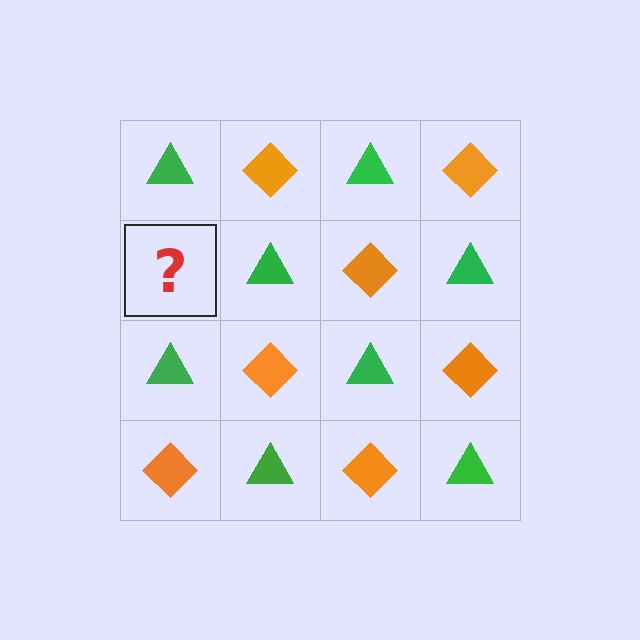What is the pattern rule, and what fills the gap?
The rule is that it alternates green triangle and orange diamond in a checkerboard pattern. The gap should be filled with an orange diamond.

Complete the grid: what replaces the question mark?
The question mark should be replaced with an orange diamond.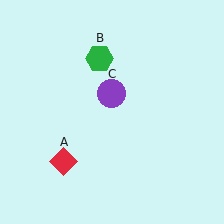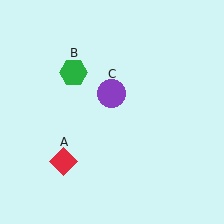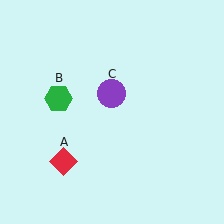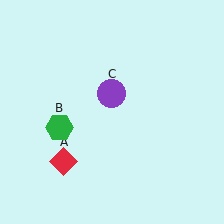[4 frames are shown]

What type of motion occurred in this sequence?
The green hexagon (object B) rotated counterclockwise around the center of the scene.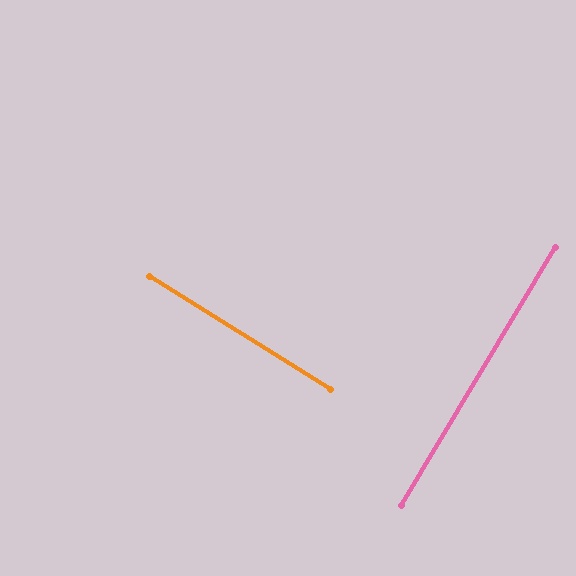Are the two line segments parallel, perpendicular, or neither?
Perpendicular — they meet at approximately 89°.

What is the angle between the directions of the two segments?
Approximately 89 degrees.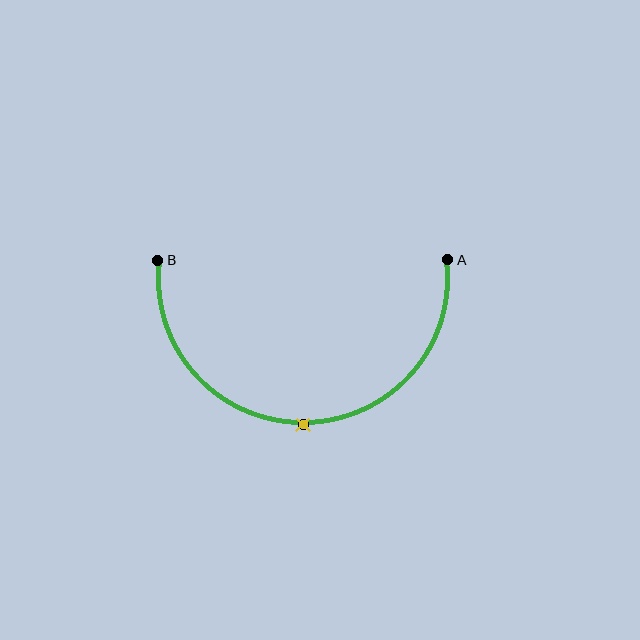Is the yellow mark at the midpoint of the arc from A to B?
Yes. The yellow mark lies on the arc at equal arc-length from both A and B — it is the arc midpoint.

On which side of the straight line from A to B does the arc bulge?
The arc bulges below the straight line connecting A and B.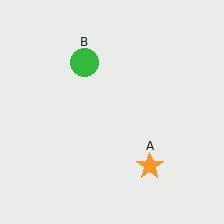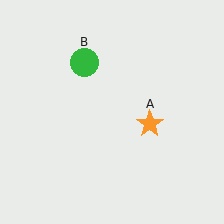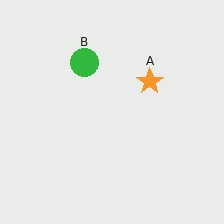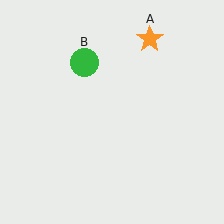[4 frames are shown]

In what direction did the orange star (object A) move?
The orange star (object A) moved up.